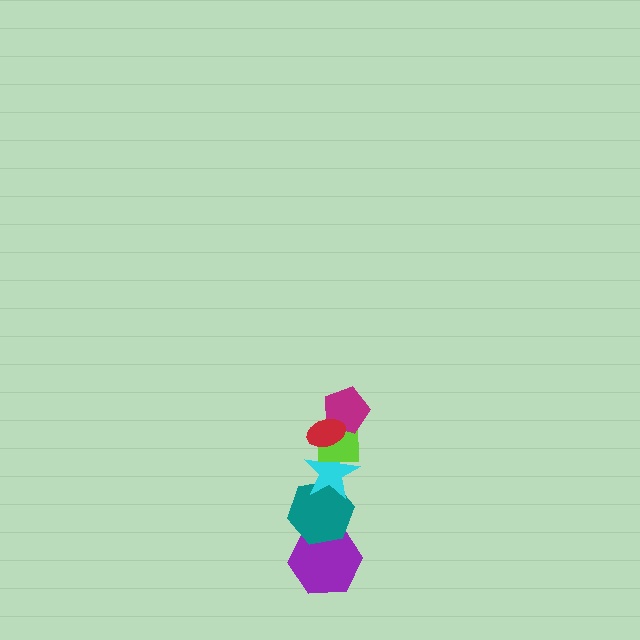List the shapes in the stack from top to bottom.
From top to bottom: the red ellipse, the magenta pentagon, the lime square, the cyan star, the teal hexagon, the purple hexagon.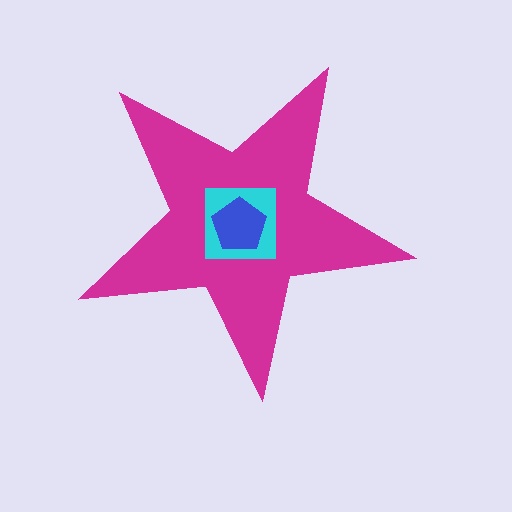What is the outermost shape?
The magenta star.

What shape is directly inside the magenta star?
The cyan square.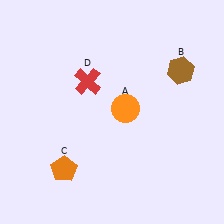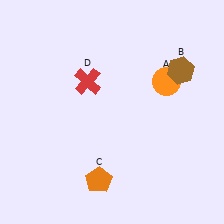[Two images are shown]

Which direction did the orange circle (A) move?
The orange circle (A) moved right.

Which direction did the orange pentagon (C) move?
The orange pentagon (C) moved right.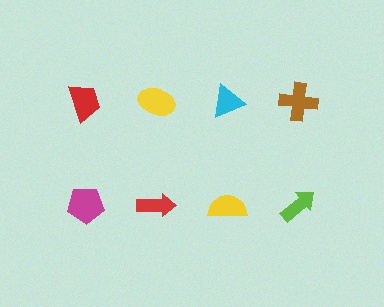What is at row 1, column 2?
A yellow ellipse.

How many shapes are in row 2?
4 shapes.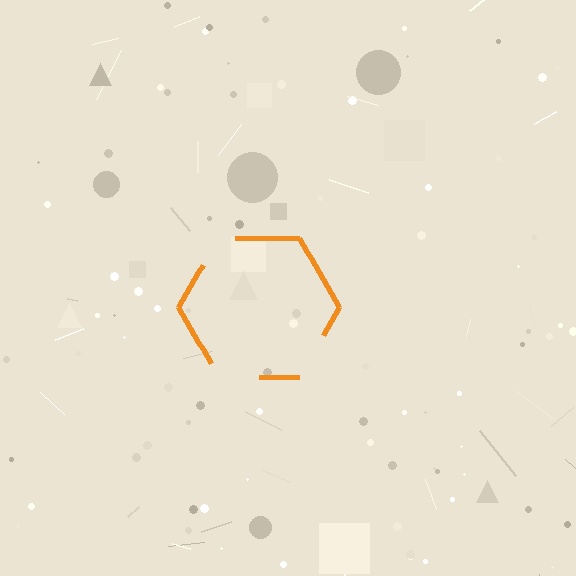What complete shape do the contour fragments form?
The contour fragments form a hexagon.